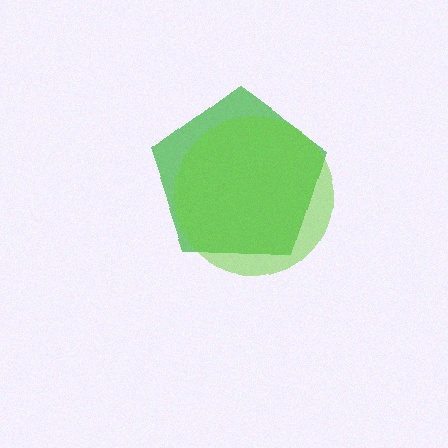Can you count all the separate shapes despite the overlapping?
Yes, there are 2 separate shapes.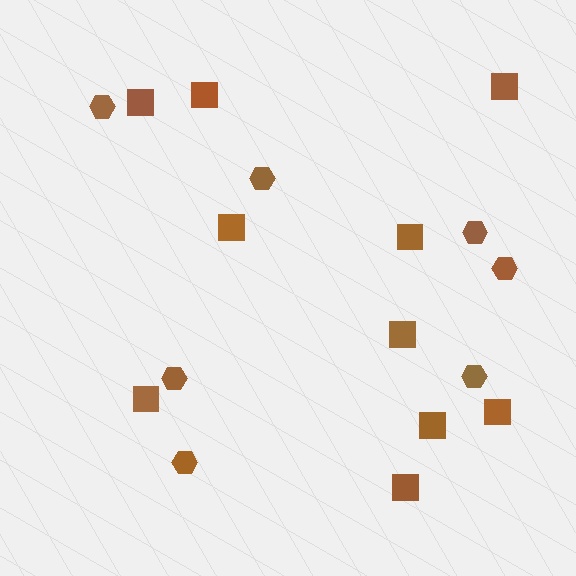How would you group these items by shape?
There are 2 groups: one group of hexagons (7) and one group of squares (10).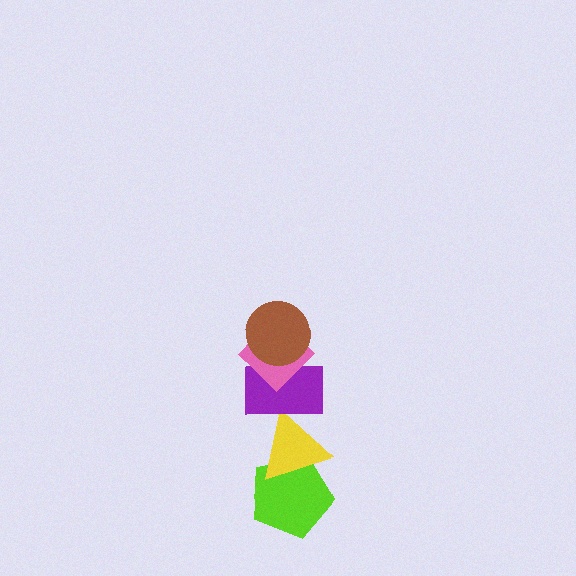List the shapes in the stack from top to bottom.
From top to bottom: the brown circle, the pink diamond, the purple rectangle, the yellow triangle, the lime pentagon.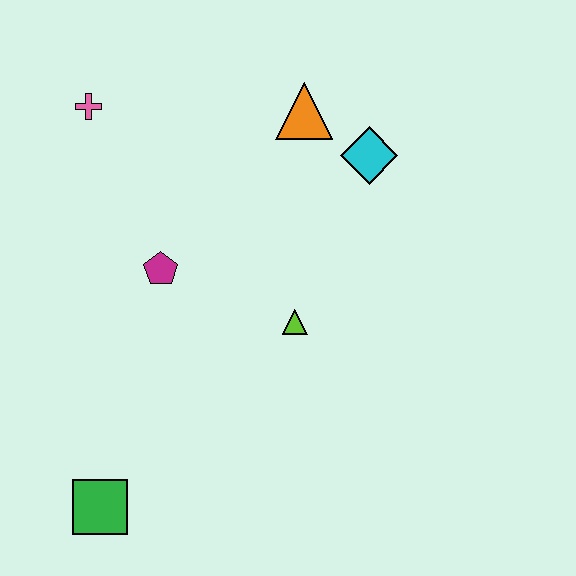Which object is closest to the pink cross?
The magenta pentagon is closest to the pink cross.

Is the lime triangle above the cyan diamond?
No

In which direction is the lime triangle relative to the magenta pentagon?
The lime triangle is to the right of the magenta pentagon.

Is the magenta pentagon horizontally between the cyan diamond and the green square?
Yes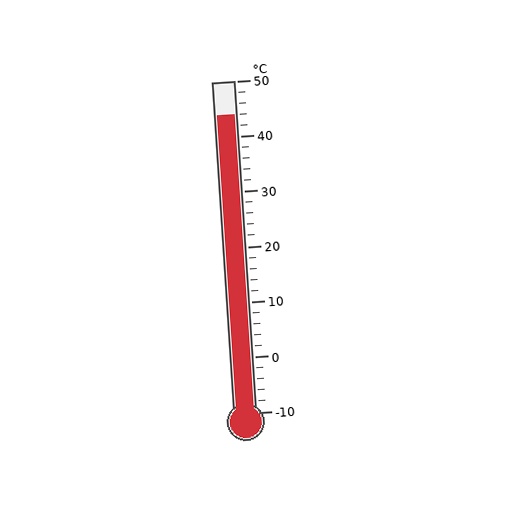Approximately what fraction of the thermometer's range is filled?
The thermometer is filled to approximately 90% of its range.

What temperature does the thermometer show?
The thermometer shows approximately 44°C.